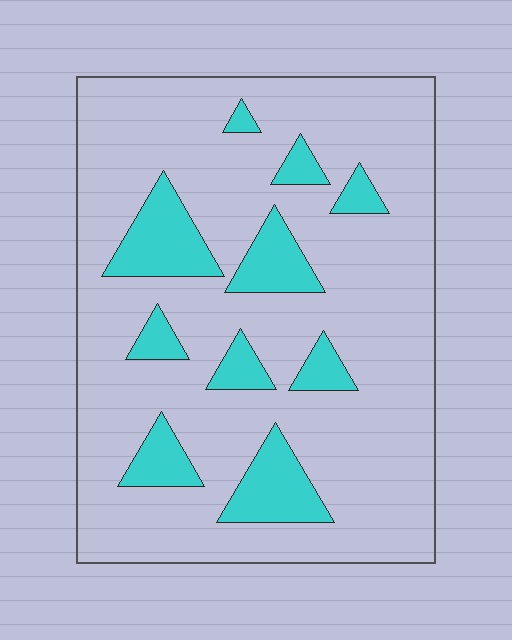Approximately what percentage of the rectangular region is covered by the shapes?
Approximately 20%.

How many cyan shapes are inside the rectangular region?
10.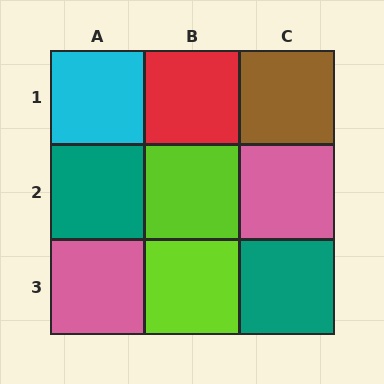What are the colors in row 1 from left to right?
Cyan, red, brown.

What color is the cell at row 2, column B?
Lime.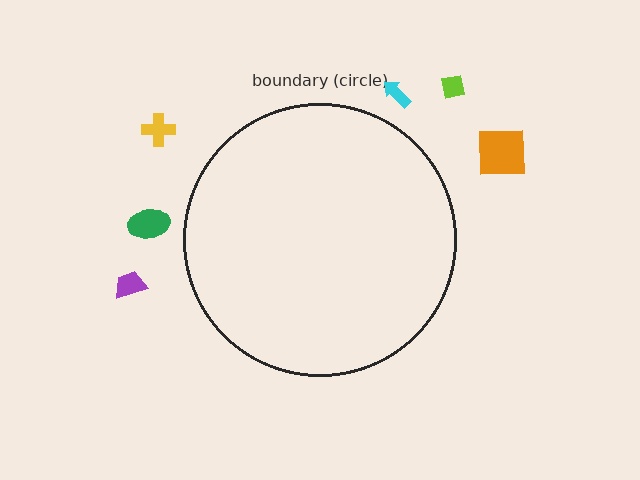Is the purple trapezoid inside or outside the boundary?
Outside.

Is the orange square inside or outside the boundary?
Outside.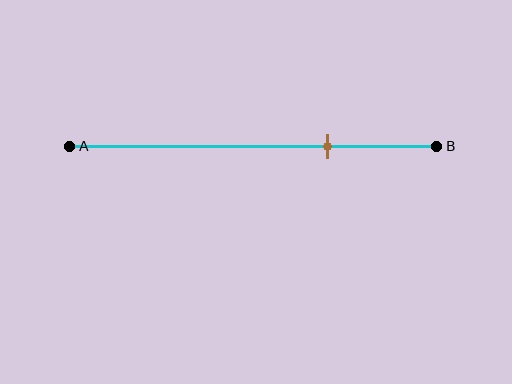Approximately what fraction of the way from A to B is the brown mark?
The brown mark is approximately 70% of the way from A to B.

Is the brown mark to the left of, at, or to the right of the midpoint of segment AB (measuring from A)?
The brown mark is to the right of the midpoint of segment AB.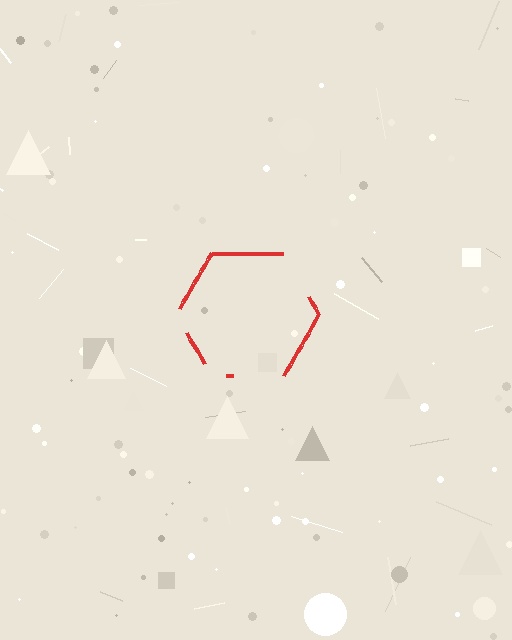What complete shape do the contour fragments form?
The contour fragments form a hexagon.